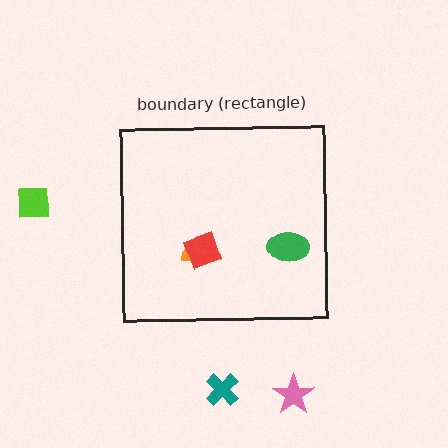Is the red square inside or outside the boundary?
Inside.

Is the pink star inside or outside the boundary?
Outside.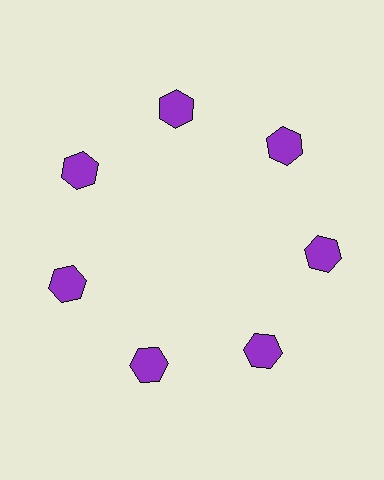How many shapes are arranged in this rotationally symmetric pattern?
There are 7 shapes, arranged in 7 groups of 1.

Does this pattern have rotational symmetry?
Yes, this pattern has 7-fold rotational symmetry. It looks the same after rotating 51 degrees around the center.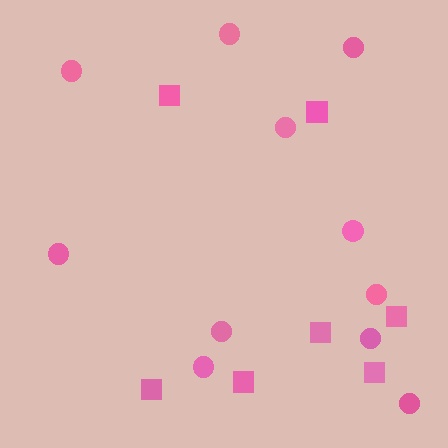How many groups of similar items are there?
There are 2 groups: one group of circles (11) and one group of squares (7).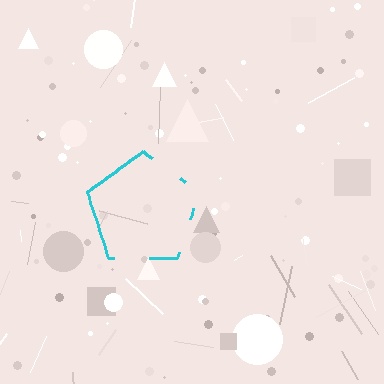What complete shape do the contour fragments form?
The contour fragments form a pentagon.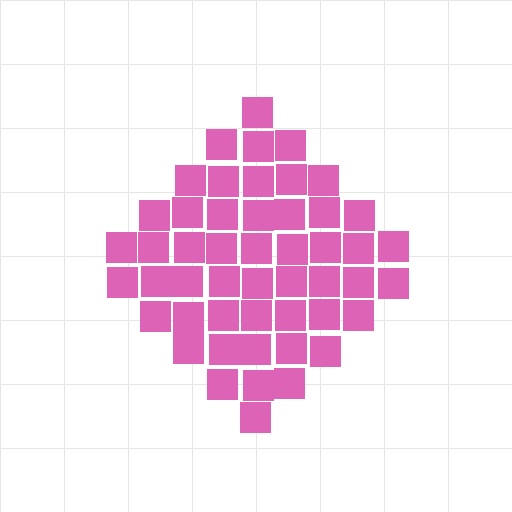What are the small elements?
The small elements are squares.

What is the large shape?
The large shape is a diamond.